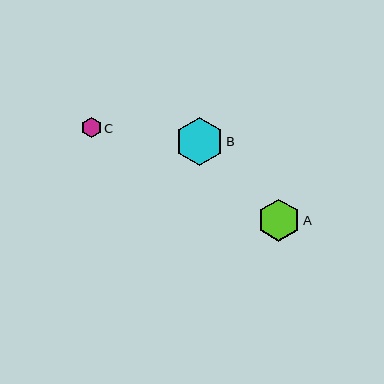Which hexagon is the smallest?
Hexagon C is the smallest with a size of approximately 20 pixels.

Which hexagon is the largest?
Hexagon B is the largest with a size of approximately 48 pixels.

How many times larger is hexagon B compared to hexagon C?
Hexagon B is approximately 2.4 times the size of hexagon C.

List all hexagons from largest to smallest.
From largest to smallest: B, A, C.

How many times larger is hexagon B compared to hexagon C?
Hexagon B is approximately 2.4 times the size of hexagon C.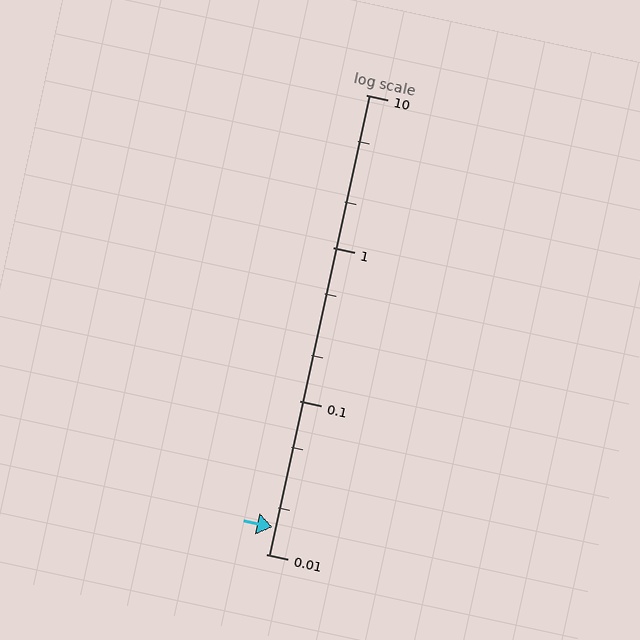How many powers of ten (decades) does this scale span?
The scale spans 3 decades, from 0.01 to 10.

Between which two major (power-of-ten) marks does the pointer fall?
The pointer is between 0.01 and 0.1.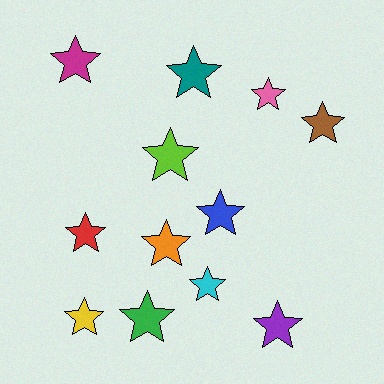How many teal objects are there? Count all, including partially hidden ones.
There is 1 teal object.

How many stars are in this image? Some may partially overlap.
There are 12 stars.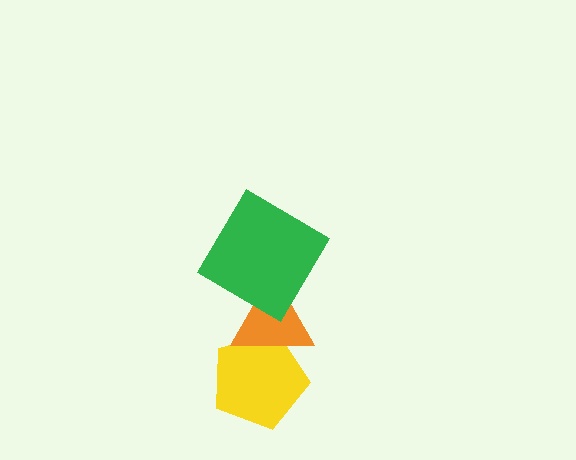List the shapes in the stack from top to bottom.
From top to bottom: the green diamond, the orange triangle, the yellow pentagon.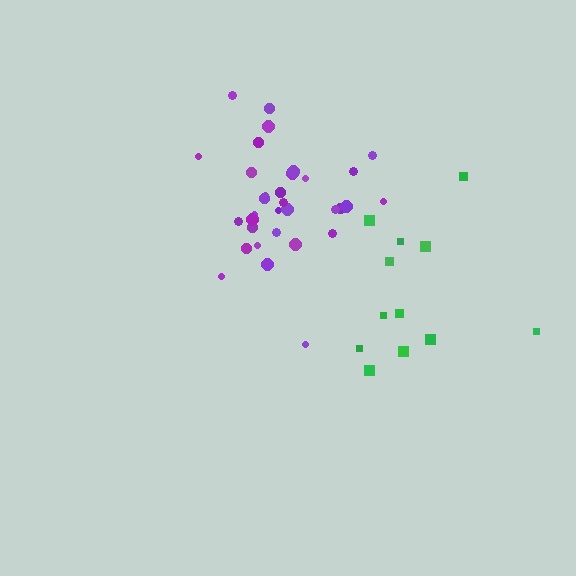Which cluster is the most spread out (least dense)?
Green.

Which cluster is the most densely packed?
Purple.